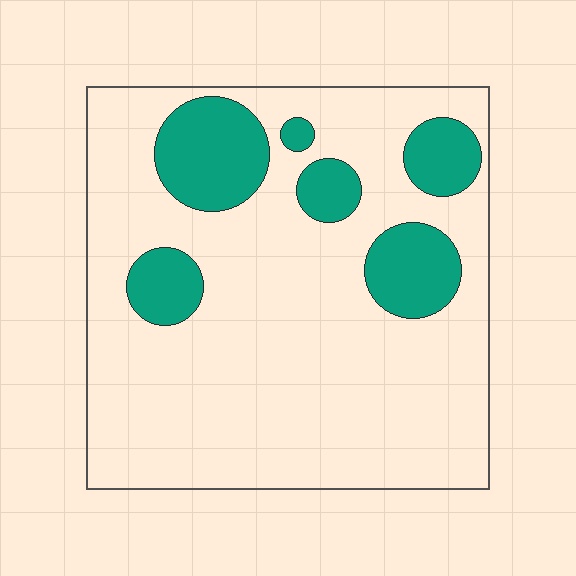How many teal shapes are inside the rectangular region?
6.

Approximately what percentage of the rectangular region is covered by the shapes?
Approximately 20%.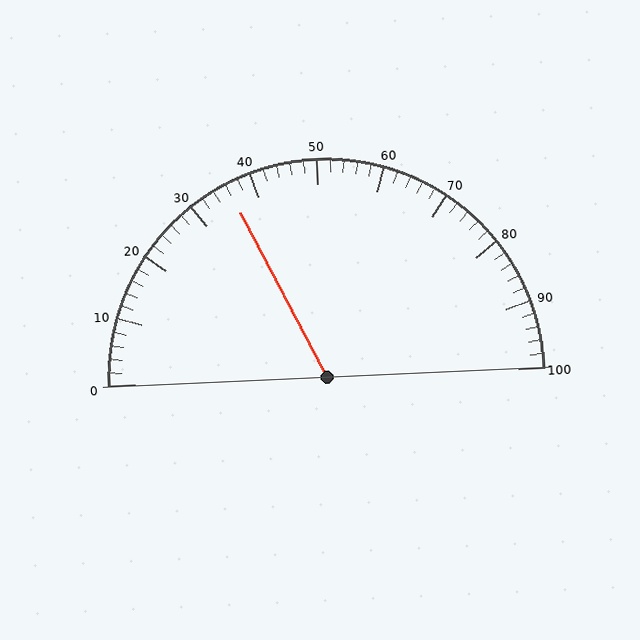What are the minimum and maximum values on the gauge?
The gauge ranges from 0 to 100.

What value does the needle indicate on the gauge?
The needle indicates approximately 36.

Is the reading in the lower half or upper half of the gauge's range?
The reading is in the lower half of the range (0 to 100).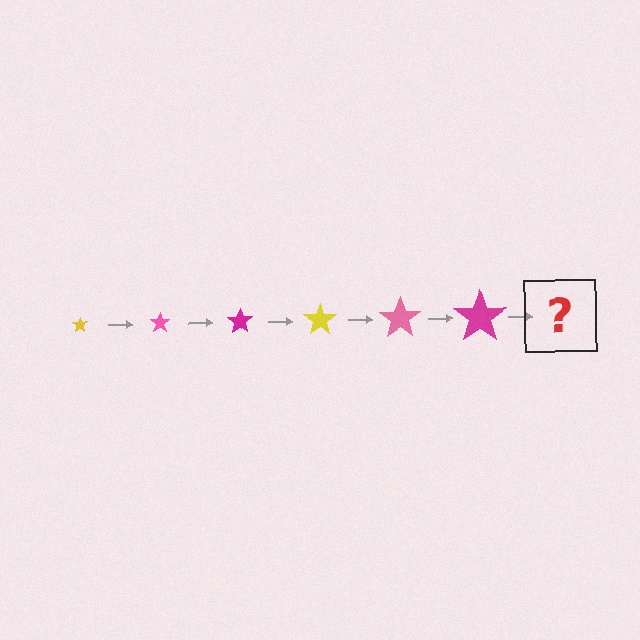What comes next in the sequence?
The next element should be a yellow star, larger than the previous one.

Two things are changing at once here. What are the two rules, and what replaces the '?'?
The two rules are that the star grows larger each step and the color cycles through yellow, pink, and magenta. The '?' should be a yellow star, larger than the previous one.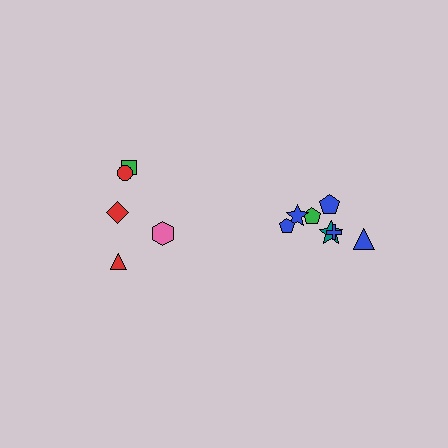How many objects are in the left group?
There are 5 objects.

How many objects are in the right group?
There are 7 objects.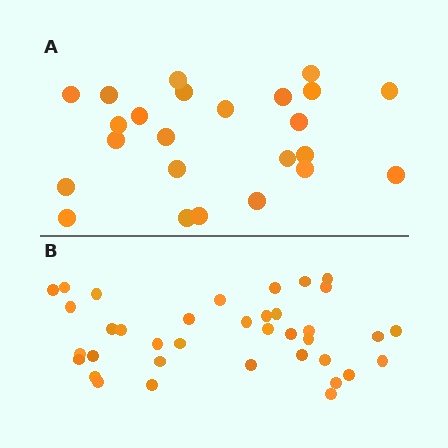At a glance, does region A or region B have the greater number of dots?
Region B (the bottom region) has more dots.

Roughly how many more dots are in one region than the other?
Region B has approximately 15 more dots than region A.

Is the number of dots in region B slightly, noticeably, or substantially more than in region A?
Region B has substantially more. The ratio is roughly 1.5 to 1.